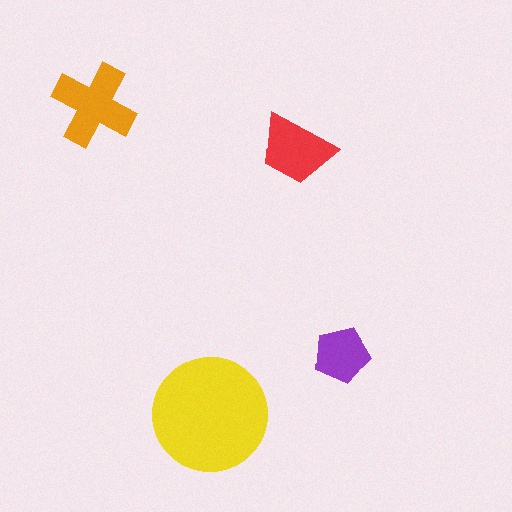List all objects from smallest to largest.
The purple pentagon, the red trapezoid, the orange cross, the yellow circle.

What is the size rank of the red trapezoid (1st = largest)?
3rd.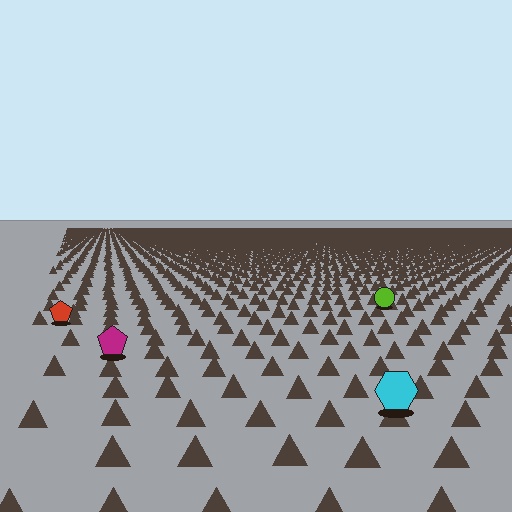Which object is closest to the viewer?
The cyan hexagon is closest. The texture marks near it are larger and more spread out.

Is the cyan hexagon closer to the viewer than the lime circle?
Yes. The cyan hexagon is closer — you can tell from the texture gradient: the ground texture is coarser near it.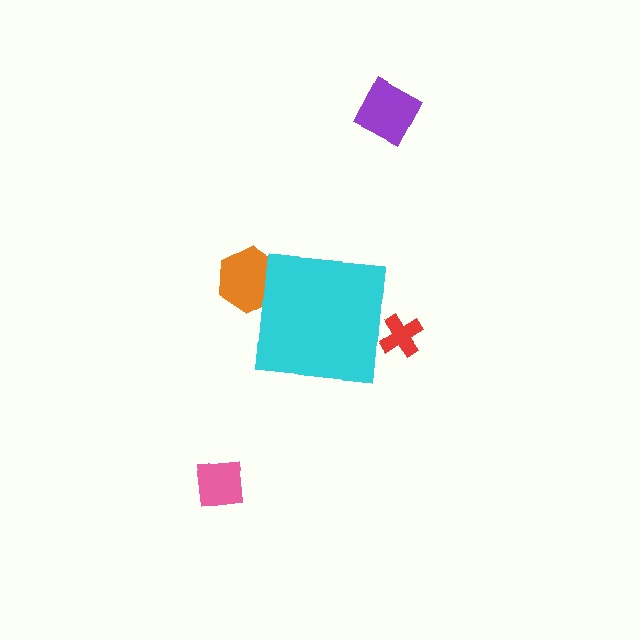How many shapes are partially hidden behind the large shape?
2 shapes are partially hidden.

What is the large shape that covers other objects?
A cyan square.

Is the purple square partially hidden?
No, the purple square is fully visible.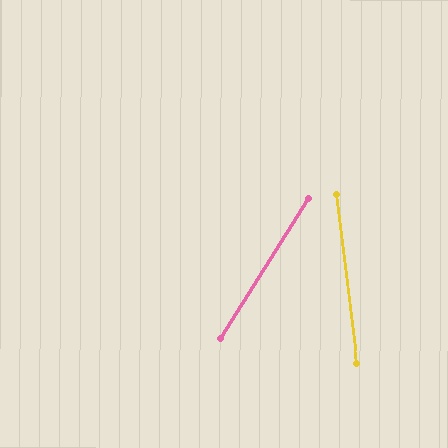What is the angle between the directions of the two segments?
Approximately 39 degrees.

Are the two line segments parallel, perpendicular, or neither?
Neither parallel nor perpendicular — they differ by about 39°.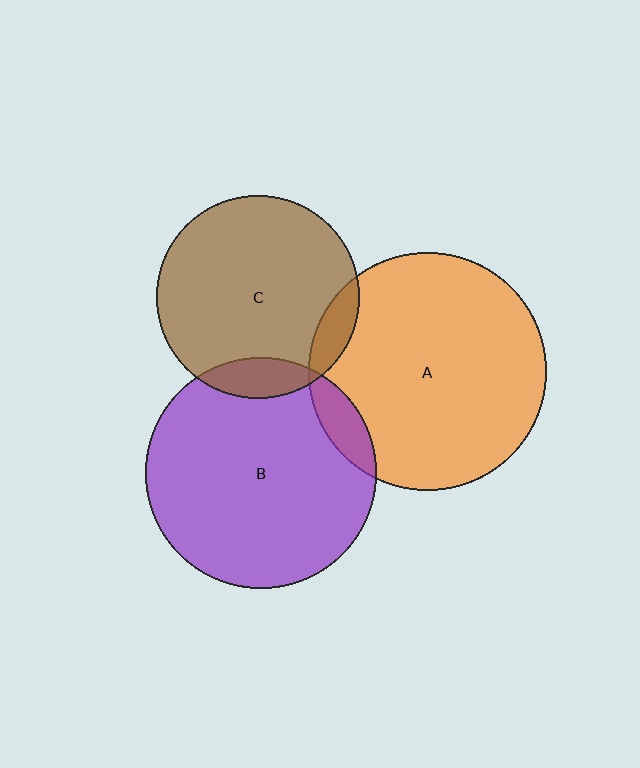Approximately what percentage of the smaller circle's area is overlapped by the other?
Approximately 10%.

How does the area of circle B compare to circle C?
Approximately 1.3 times.